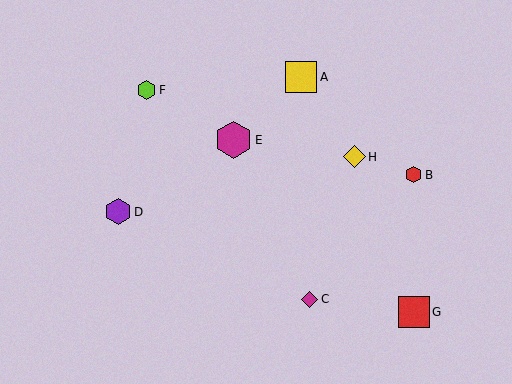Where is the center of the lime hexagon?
The center of the lime hexagon is at (146, 90).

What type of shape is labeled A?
Shape A is a yellow square.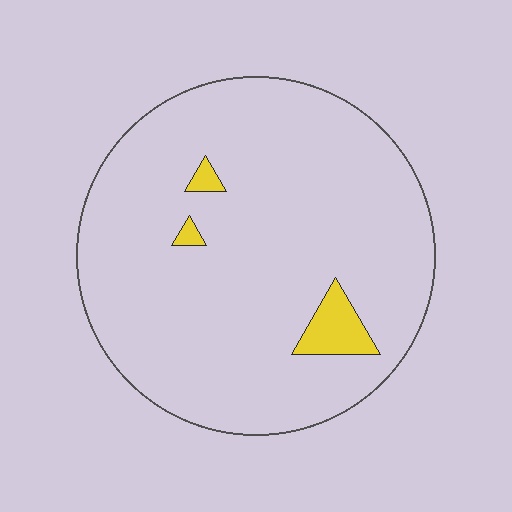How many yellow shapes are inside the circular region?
3.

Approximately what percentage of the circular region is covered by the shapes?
Approximately 5%.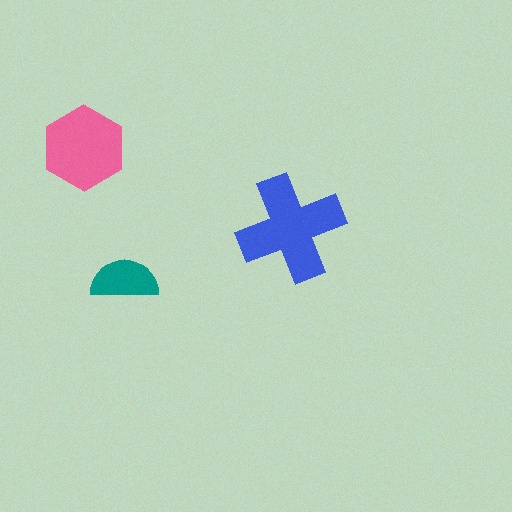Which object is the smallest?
The teal semicircle.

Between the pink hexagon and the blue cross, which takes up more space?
The blue cross.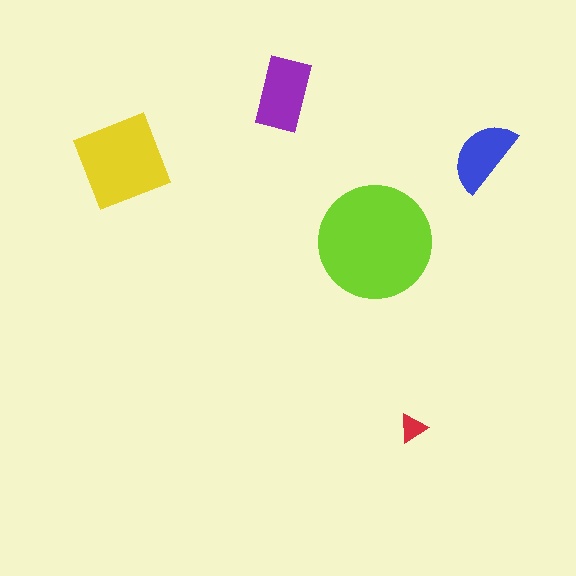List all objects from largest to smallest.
The lime circle, the yellow square, the purple rectangle, the blue semicircle, the red triangle.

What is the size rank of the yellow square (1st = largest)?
2nd.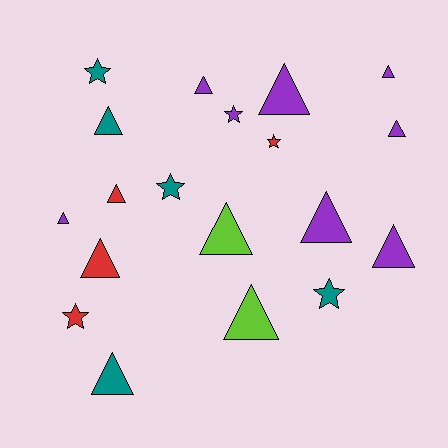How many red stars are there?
There are 2 red stars.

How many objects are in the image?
There are 19 objects.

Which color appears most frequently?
Purple, with 8 objects.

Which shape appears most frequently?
Triangle, with 13 objects.